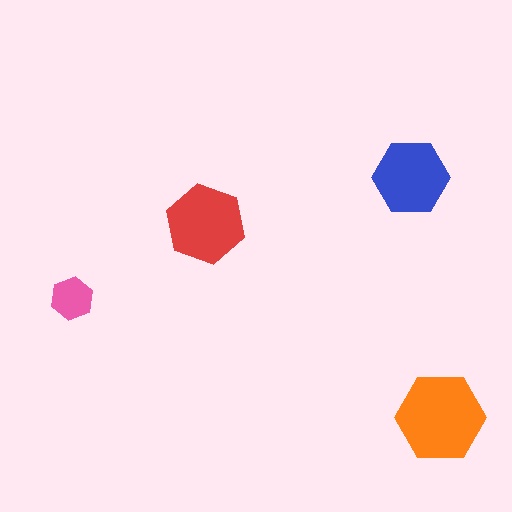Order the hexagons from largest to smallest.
the orange one, the red one, the blue one, the pink one.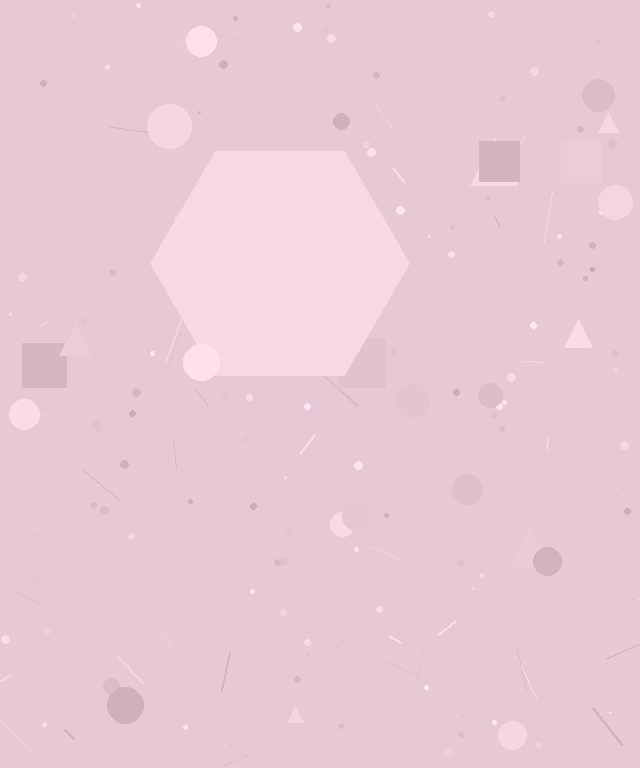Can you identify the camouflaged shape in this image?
The camouflaged shape is a hexagon.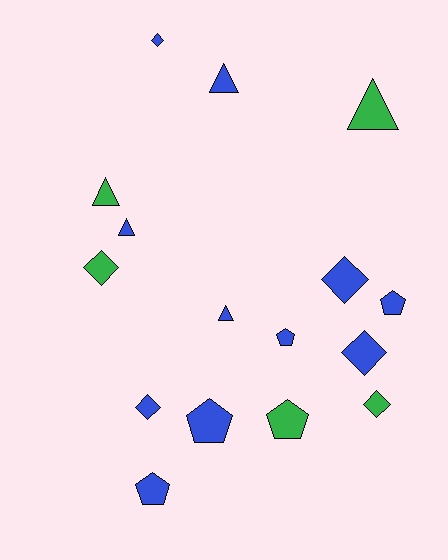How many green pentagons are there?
There is 1 green pentagon.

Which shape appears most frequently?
Diamond, with 6 objects.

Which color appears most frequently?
Blue, with 11 objects.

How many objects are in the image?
There are 16 objects.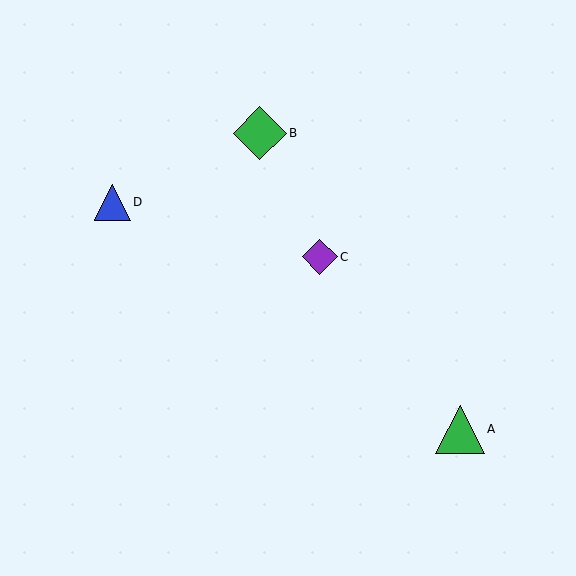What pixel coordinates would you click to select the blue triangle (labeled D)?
Click at (112, 202) to select the blue triangle D.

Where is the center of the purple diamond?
The center of the purple diamond is at (320, 257).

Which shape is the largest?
The green diamond (labeled B) is the largest.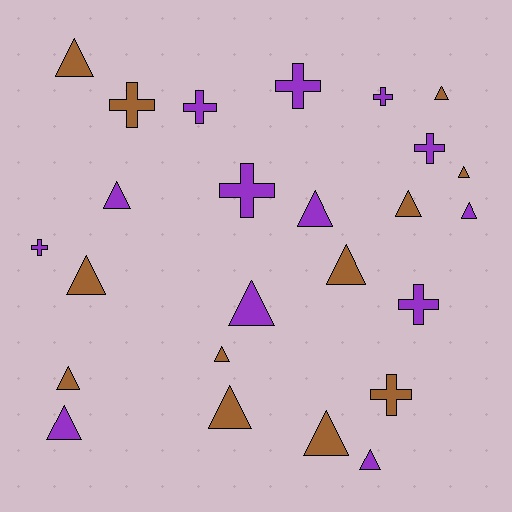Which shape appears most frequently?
Triangle, with 16 objects.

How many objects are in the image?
There are 25 objects.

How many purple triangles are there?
There are 6 purple triangles.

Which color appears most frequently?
Purple, with 13 objects.